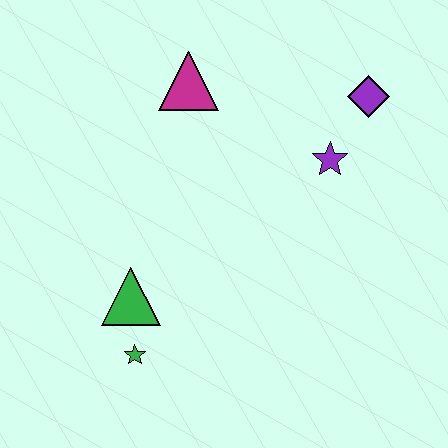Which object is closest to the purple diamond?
The purple star is closest to the purple diamond.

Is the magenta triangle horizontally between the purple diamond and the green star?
Yes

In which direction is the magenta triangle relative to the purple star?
The magenta triangle is to the left of the purple star.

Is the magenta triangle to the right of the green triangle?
Yes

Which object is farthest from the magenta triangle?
The green star is farthest from the magenta triangle.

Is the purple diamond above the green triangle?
Yes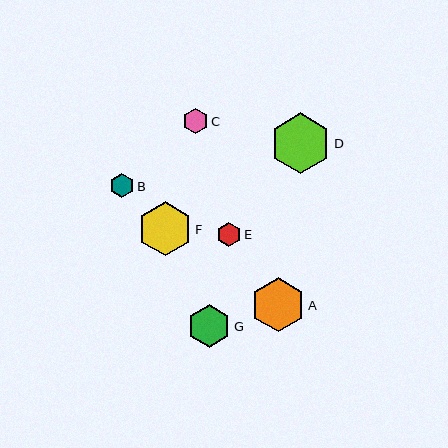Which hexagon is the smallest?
Hexagon B is the smallest with a size of approximately 24 pixels.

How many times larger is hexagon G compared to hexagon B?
Hexagon G is approximately 1.8 times the size of hexagon B.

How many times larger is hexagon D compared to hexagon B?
Hexagon D is approximately 2.5 times the size of hexagon B.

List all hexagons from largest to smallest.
From largest to smallest: D, F, A, G, C, E, B.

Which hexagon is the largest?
Hexagon D is the largest with a size of approximately 60 pixels.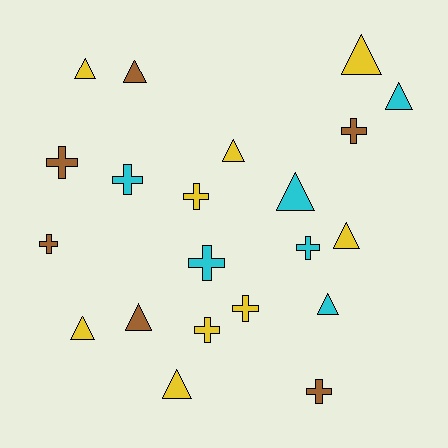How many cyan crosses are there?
There are 3 cyan crosses.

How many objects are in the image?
There are 21 objects.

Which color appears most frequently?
Yellow, with 9 objects.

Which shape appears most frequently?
Triangle, with 11 objects.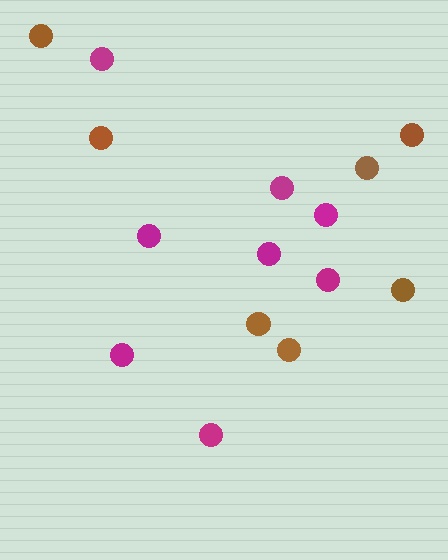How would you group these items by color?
There are 2 groups: one group of magenta circles (8) and one group of brown circles (7).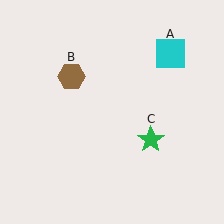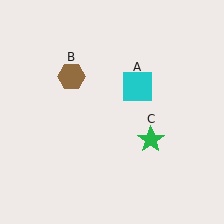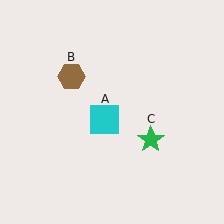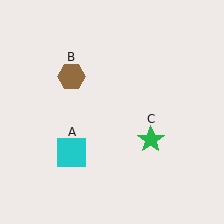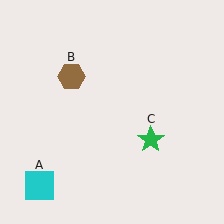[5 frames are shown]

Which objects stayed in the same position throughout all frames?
Brown hexagon (object B) and green star (object C) remained stationary.